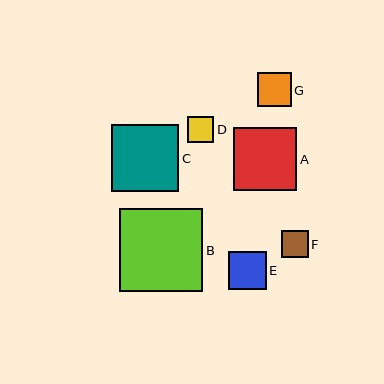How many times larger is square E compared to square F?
Square E is approximately 1.4 times the size of square F.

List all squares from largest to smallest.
From largest to smallest: B, C, A, E, G, F, D.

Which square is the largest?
Square B is the largest with a size of approximately 83 pixels.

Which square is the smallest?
Square D is the smallest with a size of approximately 27 pixels.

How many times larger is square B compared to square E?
Square B is approximately 2.2 times the size of square E.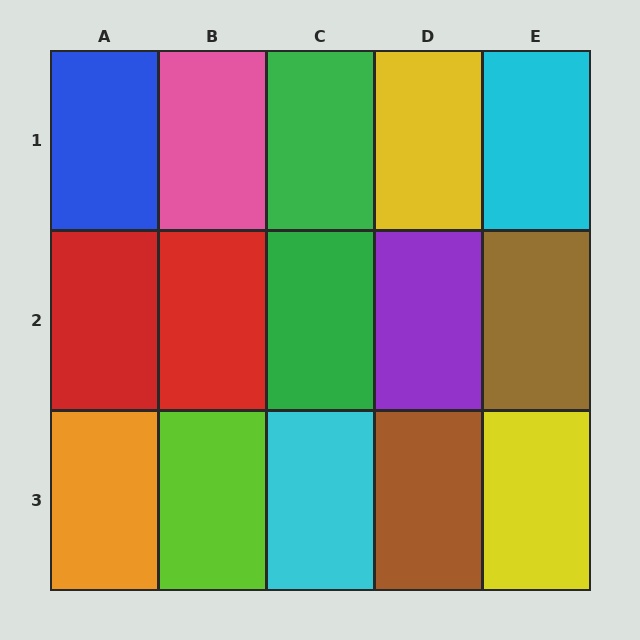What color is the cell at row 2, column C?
Green.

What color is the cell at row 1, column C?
Green.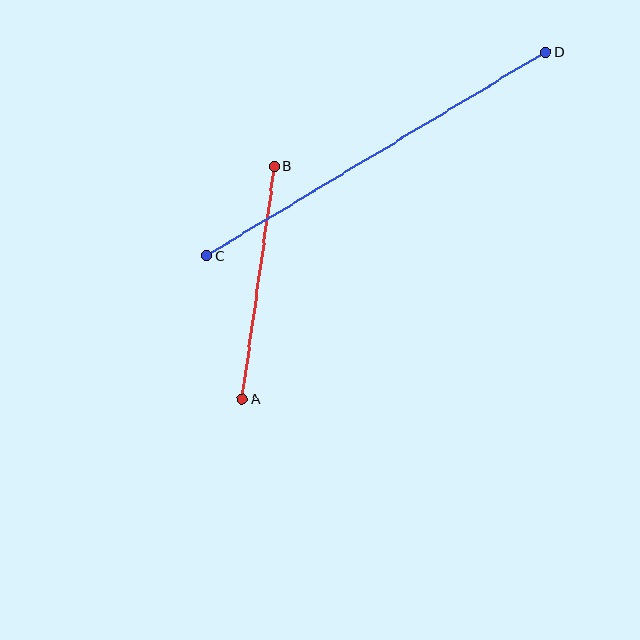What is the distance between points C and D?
The distance is approximately 396 pixels.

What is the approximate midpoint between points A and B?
The midpoint is at approximately (258, 283) pixels.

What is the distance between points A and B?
The distance is approximately 236 pixels.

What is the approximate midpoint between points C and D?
The midpoint is at approximately (376, 154) pixels.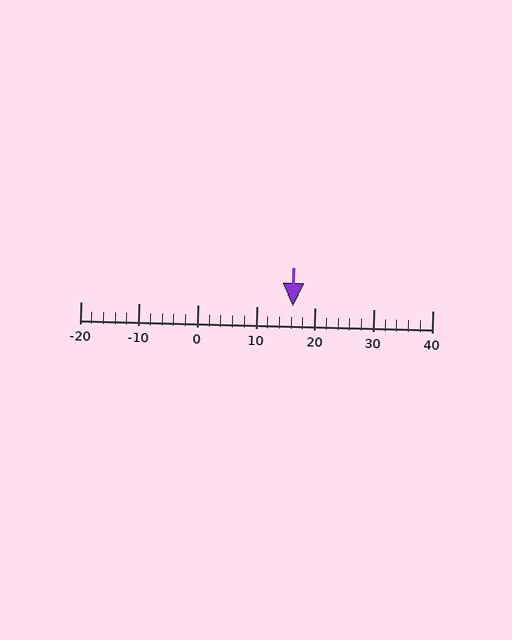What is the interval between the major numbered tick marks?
The major tick marks are spaced 10 units apart.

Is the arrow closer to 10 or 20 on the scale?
The arrow is closer to 20.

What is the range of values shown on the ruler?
The ruler shows values from -20 to 40.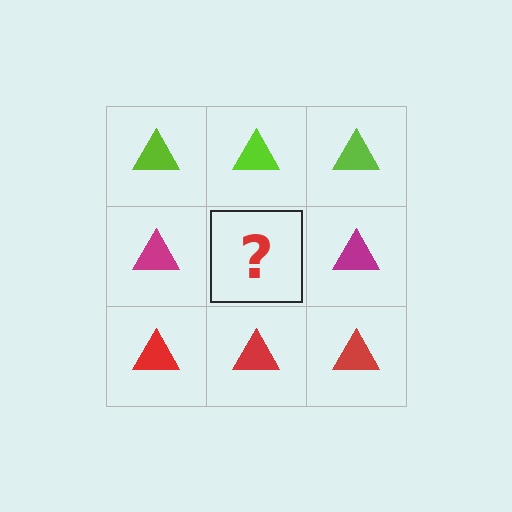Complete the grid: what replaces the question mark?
The question mark should be replaced with a magenta triangle.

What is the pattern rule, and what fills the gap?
The rule is that each row has a consistent color. The gap should be filled with a magenta triangle.